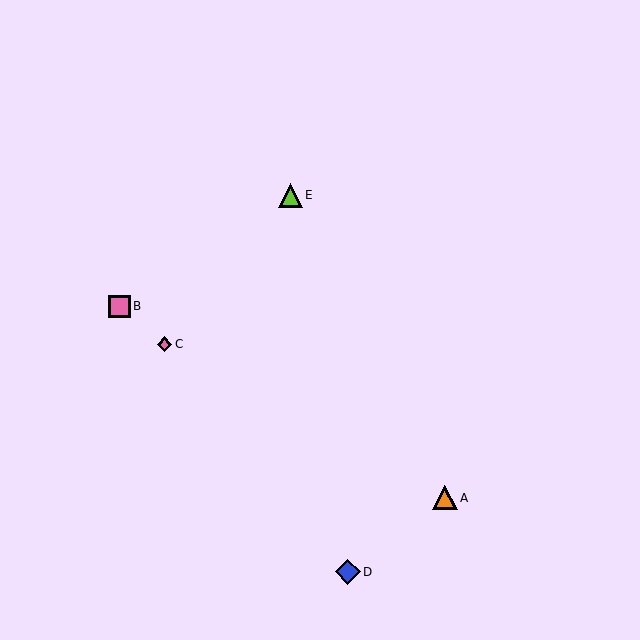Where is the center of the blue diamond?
The center of the blue diamond is at (348, 572).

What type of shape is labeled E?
Shape E is a lime triangle.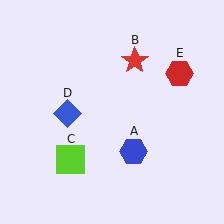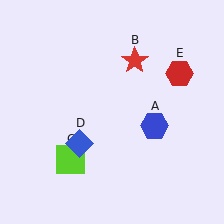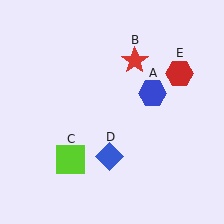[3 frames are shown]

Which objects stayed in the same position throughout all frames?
Red star (object B) and lime square (object C) and red hexagon (object E) remained stationary.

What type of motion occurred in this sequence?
The blue hexagon (object A), blue diamond (object D) rotated counterclockwise around the center of the scene.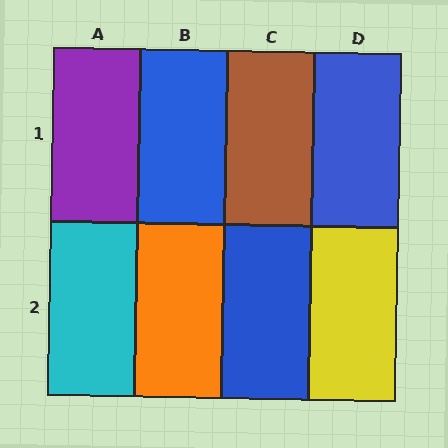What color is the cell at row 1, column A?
Purple.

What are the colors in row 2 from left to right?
Cyan, orange, blue, yellow.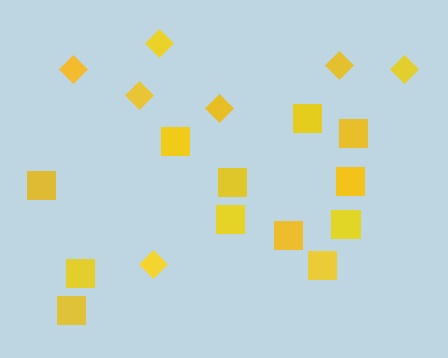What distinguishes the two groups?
There are 2 groups: one group of squares (12) and one group of diamonds (7).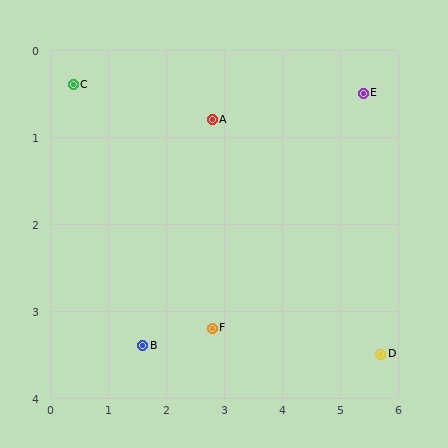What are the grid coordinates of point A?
Point A is at approximately (2.8, 0.8).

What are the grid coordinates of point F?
Point F is at approximately (2.8, 3.2).